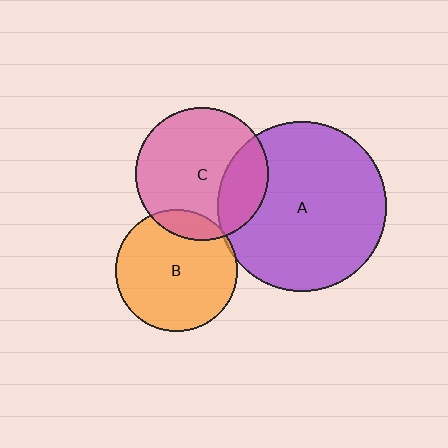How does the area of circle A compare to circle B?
Approximately 1.9 times.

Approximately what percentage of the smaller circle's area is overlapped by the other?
Approximately 25%.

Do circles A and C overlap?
Yes.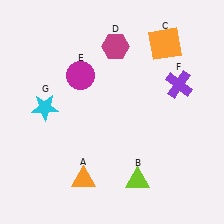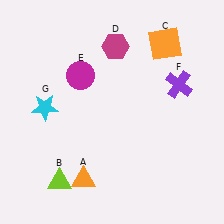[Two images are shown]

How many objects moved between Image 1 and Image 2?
1 object moved between the two images.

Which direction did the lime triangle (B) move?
The lime triangle (B) moved left.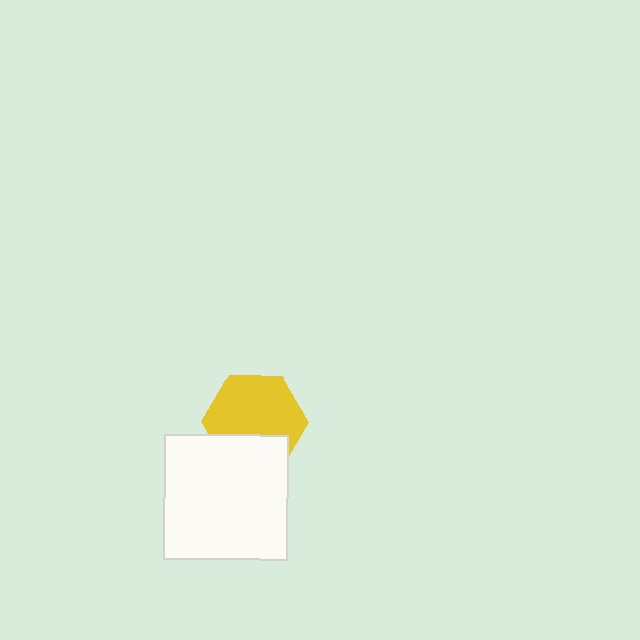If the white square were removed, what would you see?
You would see the complete yellow hexagon.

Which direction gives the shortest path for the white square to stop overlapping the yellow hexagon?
Moving down gives the shortest separation.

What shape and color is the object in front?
The object in front is a white square.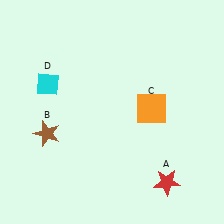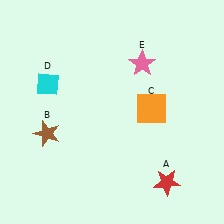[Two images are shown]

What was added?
A pink star (E) was added in Image 2.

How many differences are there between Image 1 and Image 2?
There is 1 difference between the two images.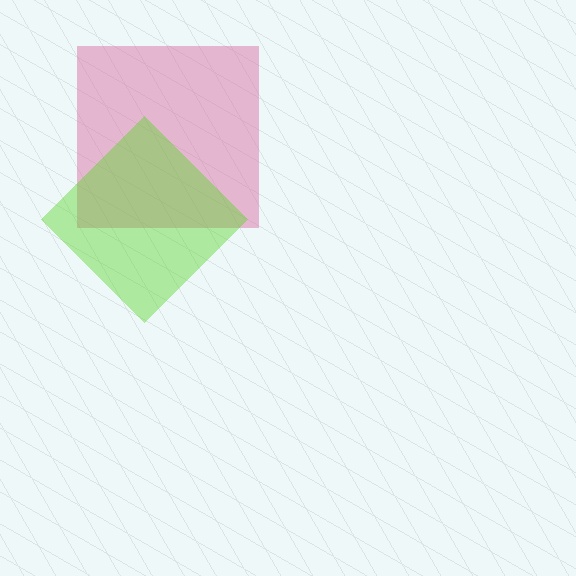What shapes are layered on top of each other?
The layered shapes are: a pink square, a lime diamond.